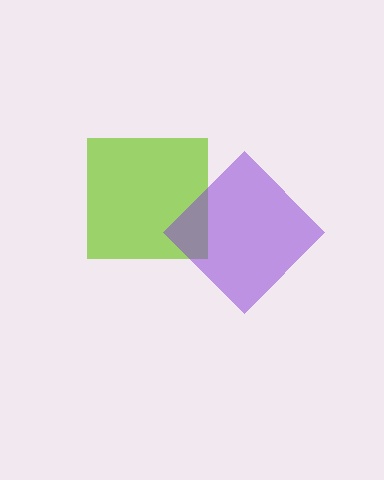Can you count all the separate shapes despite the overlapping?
Yes, there are 2 separate shapes.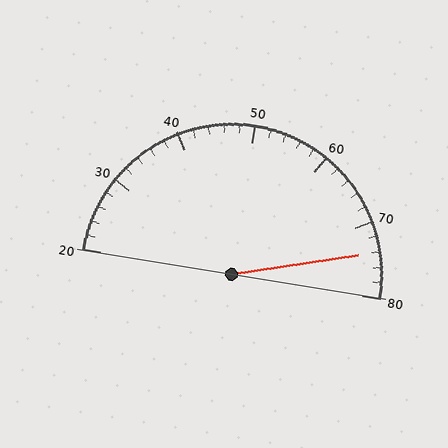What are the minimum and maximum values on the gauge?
The gauge ranges from 20 to 80.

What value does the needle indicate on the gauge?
The needle indicates approximately 74.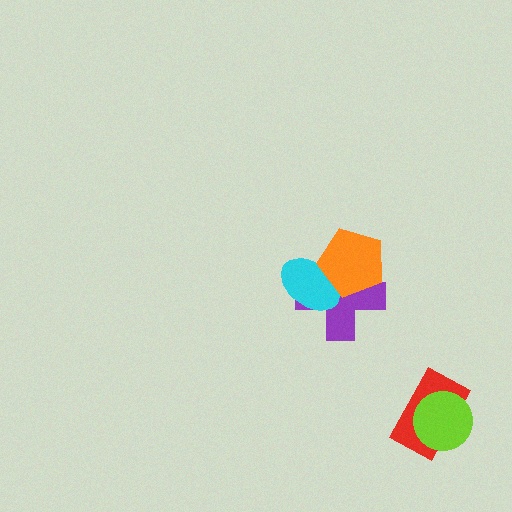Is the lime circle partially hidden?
No, no other shape covers it.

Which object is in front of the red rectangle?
The lime circle is in front of the red rectangle.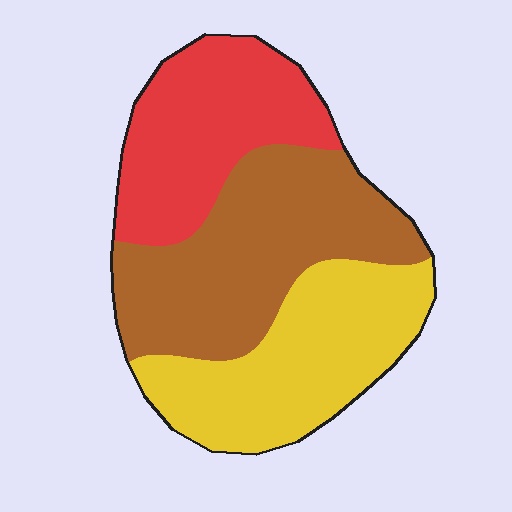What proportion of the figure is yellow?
Yellow takes up between a sixth and a third of the figure.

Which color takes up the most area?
Brown, at roughly 40%.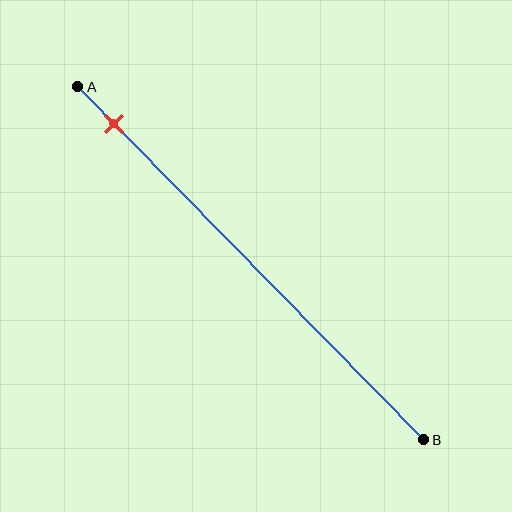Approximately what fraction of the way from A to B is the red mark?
The red mark is approximately 10% of the way from A to B.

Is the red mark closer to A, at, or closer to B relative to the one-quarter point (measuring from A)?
The red mark is closer to point A than the one-quarter point of segment AB.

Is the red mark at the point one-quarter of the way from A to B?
No, the mark is at about 10% from A, not at the 25% one-quarter point.